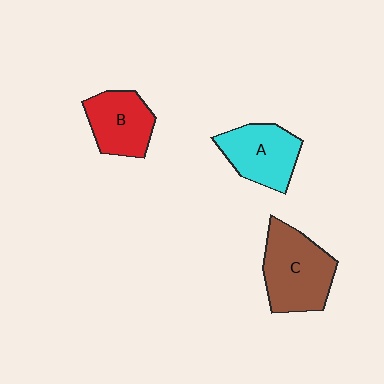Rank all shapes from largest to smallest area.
From largest to smallest: C (brown), A (cyan), B (red).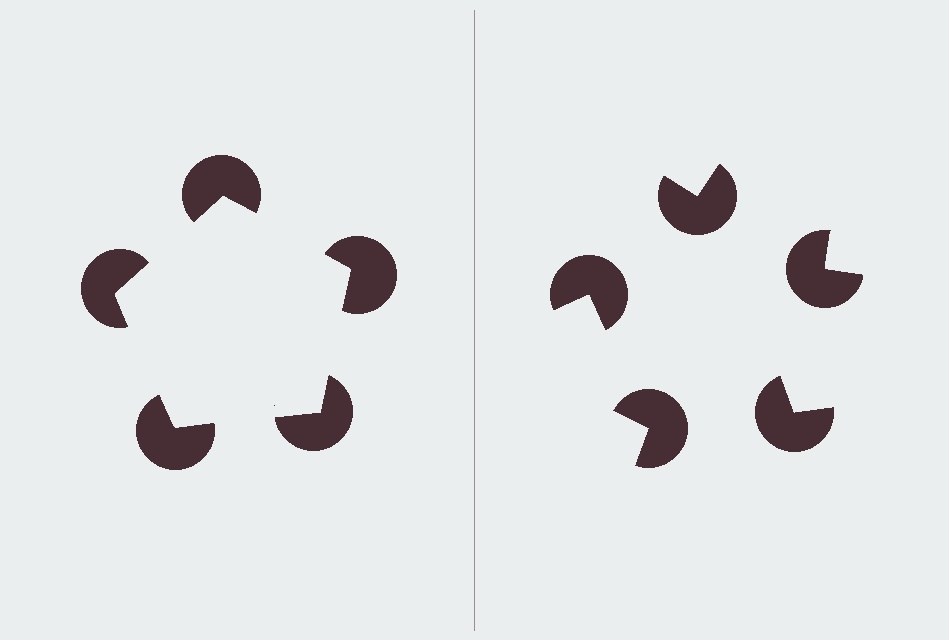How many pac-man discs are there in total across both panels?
10 — 5 on each side.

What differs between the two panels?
The pac-man discs are positioned identically on both sides; only the wedge orientations differ. On the left they align to a pentagon; on the right they are misaligned.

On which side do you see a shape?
An illusory pentagon appears on the left side. On the right side the wedge cuts are rotated, so no coherent shape forms.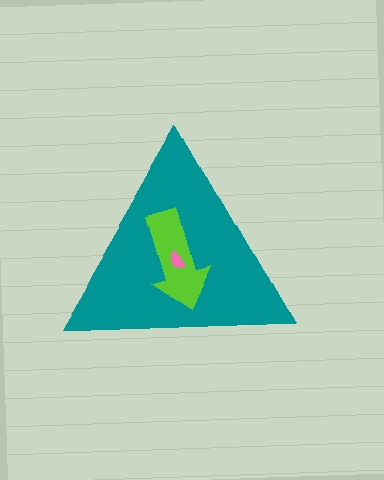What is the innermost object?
The pink semicircle.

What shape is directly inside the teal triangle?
The lime arrow.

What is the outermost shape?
The teal triangle.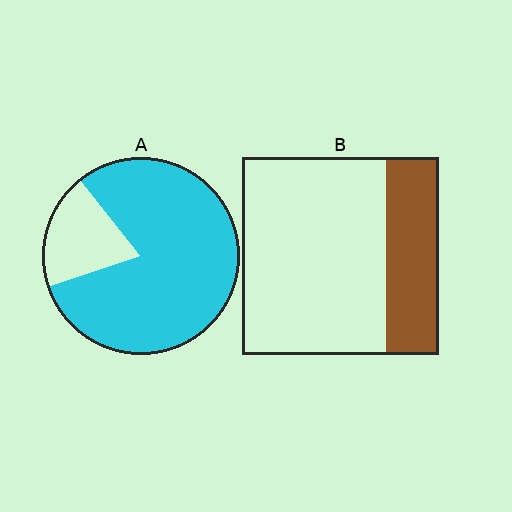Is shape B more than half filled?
No.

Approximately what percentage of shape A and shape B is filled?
A is approximately 80% and B is approximately 25%.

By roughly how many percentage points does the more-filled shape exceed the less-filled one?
By roughly 55 percentage points (A over B).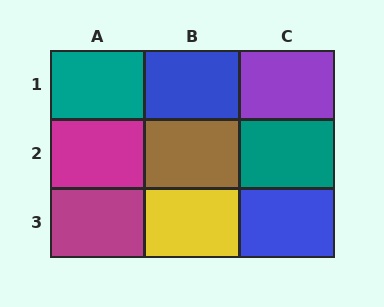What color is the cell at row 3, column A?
Magenta.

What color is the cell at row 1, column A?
Teal.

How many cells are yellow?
1 cell is yellow.